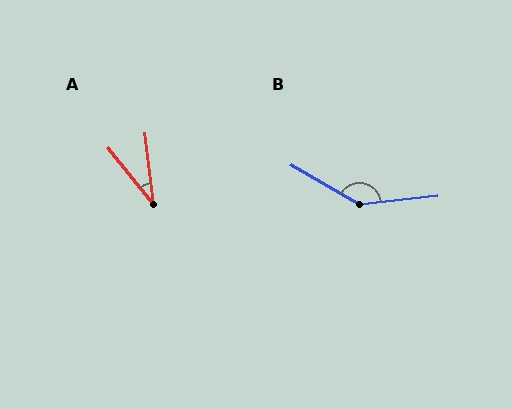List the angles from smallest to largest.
A (31°), B (143°).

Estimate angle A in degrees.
Approximately 31 degrees.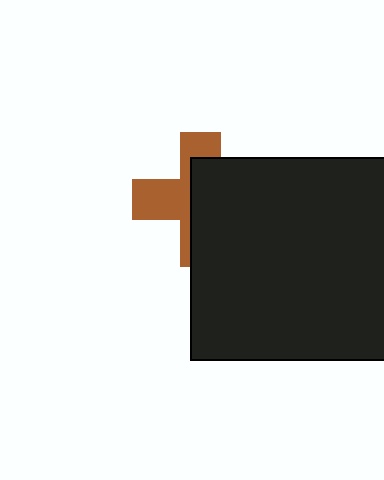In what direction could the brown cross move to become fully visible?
The brown cross could move left. That would shift it out from behind the black rectangle entirely.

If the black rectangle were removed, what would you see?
You would see the complete brown cross.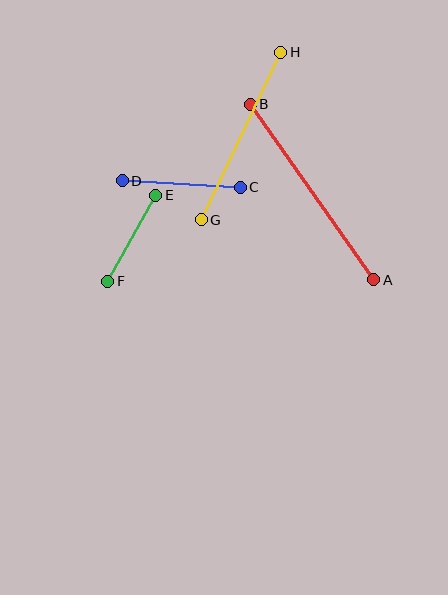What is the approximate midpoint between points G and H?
The midpoint is at approximately (241, 136) pixels.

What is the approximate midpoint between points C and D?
The midpoint is at approximately (181, 184) pixels.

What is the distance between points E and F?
The distance is approximately 98 pixels.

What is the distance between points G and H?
The distance is approximately 186 pixels.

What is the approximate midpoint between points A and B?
The midpoint is at approximately (312, 192) pixels.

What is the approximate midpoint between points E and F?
The midpoint is at approximately (132, 238) pixels.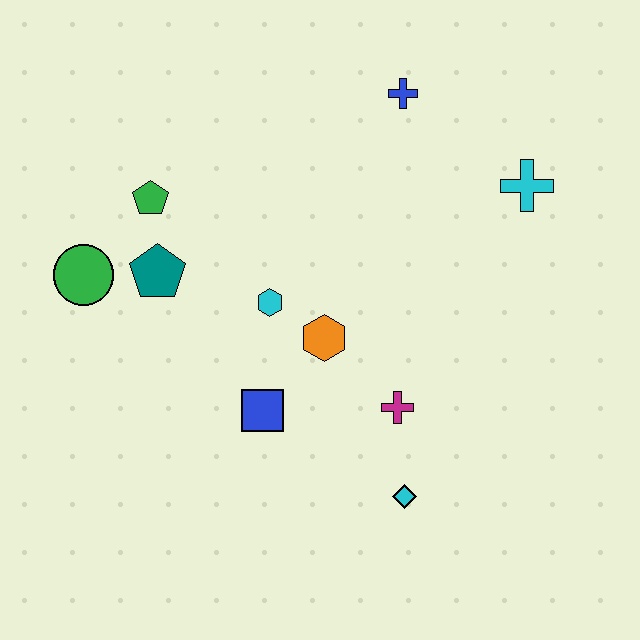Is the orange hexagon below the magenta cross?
No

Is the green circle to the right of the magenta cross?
No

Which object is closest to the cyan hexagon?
The orange hexagon is closest to the cyan hexagon.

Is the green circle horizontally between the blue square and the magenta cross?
No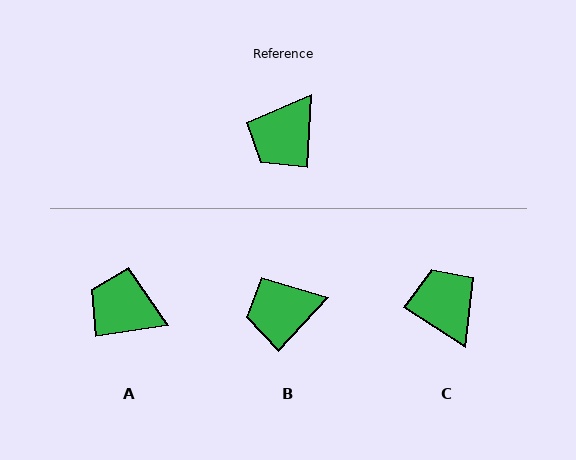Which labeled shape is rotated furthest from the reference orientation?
C, about 120 degrees away.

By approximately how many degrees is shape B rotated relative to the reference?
Approximately 40 degrees clockwise.